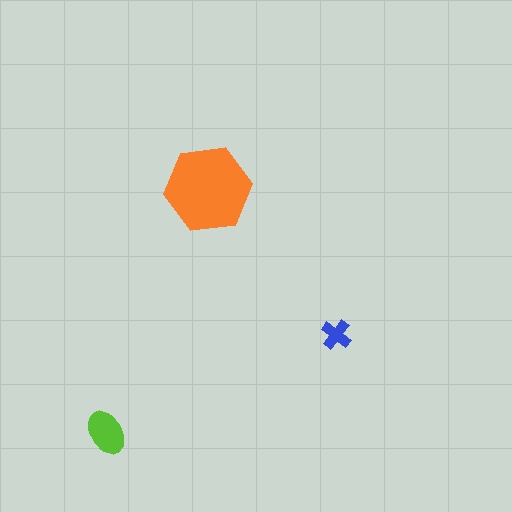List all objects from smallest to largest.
The blue cross, the lime ellipse, the orange hexagon.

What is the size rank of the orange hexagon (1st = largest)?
1st.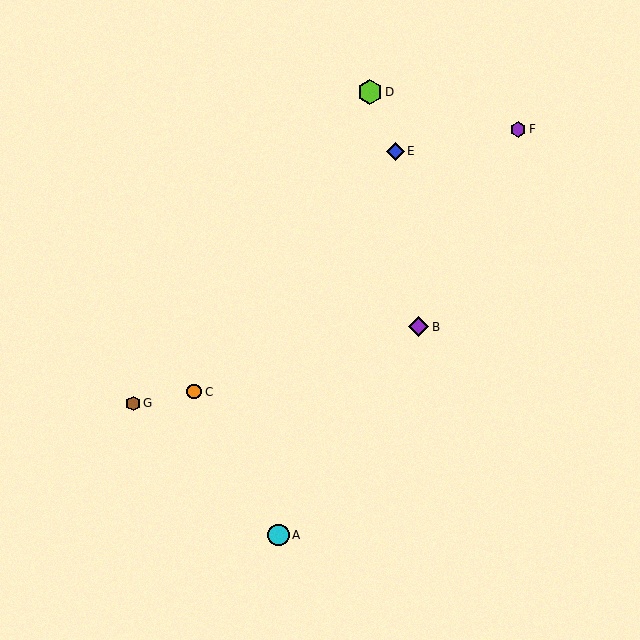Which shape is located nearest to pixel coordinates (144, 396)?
The brown hexagon (labeled G) at (133, 403) is nearest to that location.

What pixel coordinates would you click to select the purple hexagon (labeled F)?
Click at (518, 129) to select the purple hexagon F.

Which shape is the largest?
The lime hexagon (labeled D) is the largest.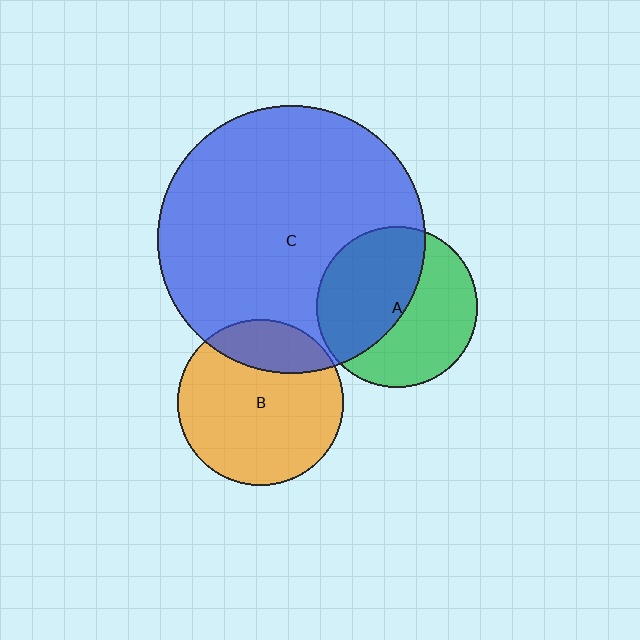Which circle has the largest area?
Circle C (blue).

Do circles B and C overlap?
Yes.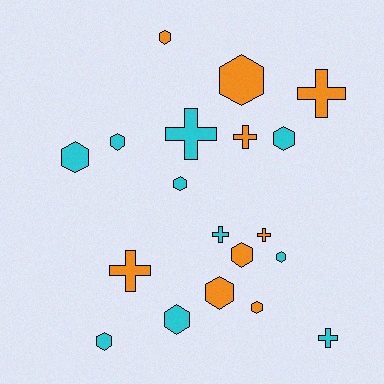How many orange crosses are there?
There are 4 orange crosses.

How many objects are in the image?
There are 19 objects.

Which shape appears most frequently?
Hexagon, with 12 objects.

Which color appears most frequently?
Cyan, with 10 objects.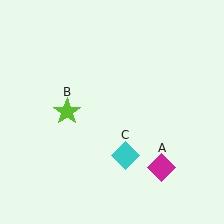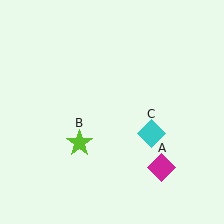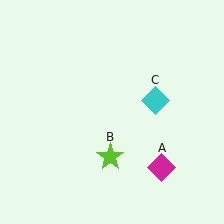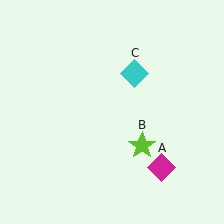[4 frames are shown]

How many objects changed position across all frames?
2 objects changed position: lime star (object B), cyan diamond (object C).